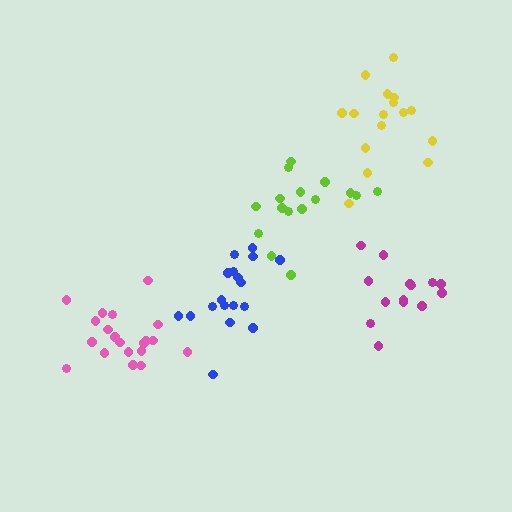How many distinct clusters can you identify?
There are 5 distinct clusters.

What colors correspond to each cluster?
The clusters are colored: pink, blue, yellow, magenta, lime.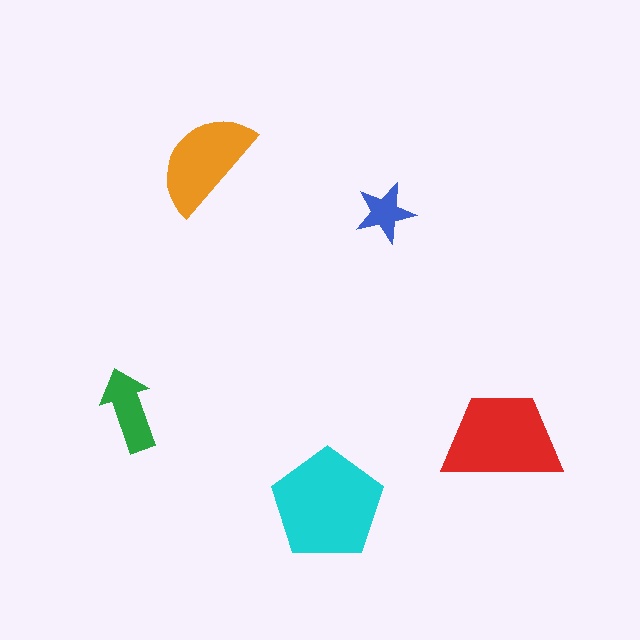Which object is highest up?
The orange semicircle is topmost.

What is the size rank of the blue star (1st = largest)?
5th.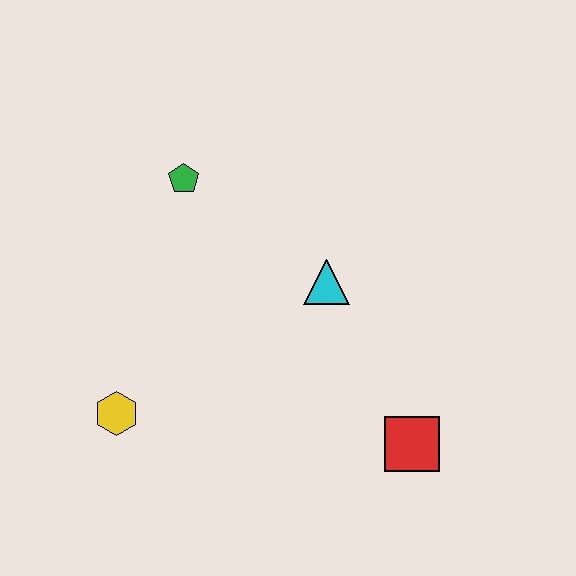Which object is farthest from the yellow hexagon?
The red square is farthest from the yellow hexagon.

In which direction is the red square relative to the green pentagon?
The red square is below the green pentagon.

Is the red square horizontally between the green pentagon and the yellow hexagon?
No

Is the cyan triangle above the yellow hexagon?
Yes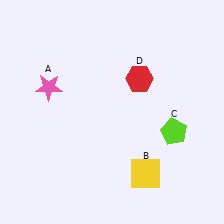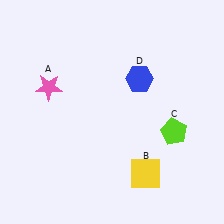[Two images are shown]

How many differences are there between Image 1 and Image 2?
There is 1 difference between the two images.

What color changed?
The hexagon (D) changed from red in Image 1 to blue in Image 2.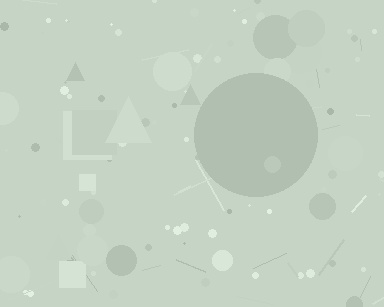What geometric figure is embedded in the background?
A circle is embedded in the background.